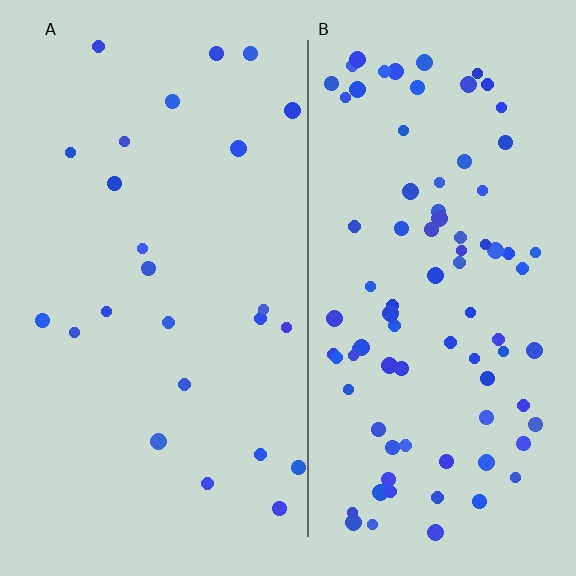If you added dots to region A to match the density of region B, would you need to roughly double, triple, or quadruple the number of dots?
Approximately quadruple.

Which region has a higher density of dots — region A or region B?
B (the right).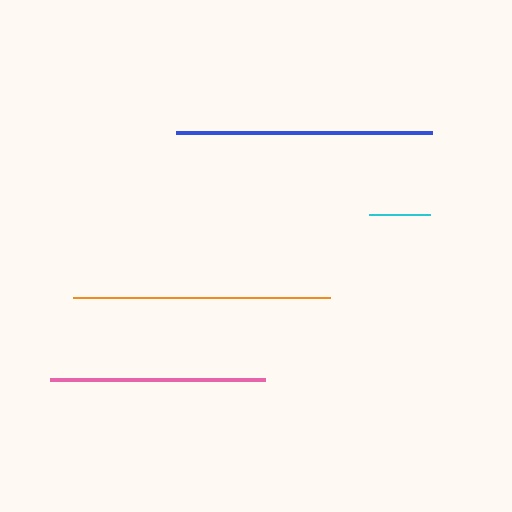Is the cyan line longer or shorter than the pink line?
The pink line is longer than the cyan line.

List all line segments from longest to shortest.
From longest to shortest: orange, blue, pink, cyan.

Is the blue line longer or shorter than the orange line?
The orange line is longer than the blue line.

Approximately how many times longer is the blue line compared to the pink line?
The blue line is approximately 1.2 times the length of the pink line.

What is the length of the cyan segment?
The cyan segment is approximately 61 pixels long.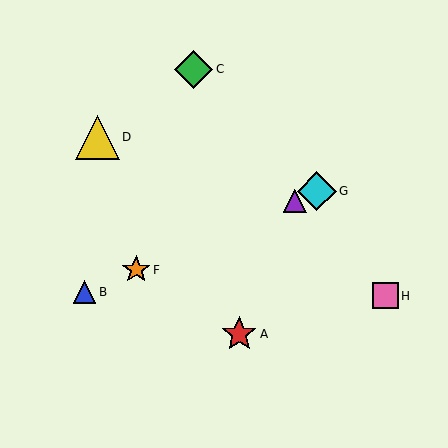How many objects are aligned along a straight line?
4 objects (B, E, F, G) are aligned along a straight line.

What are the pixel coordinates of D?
Object D is at (97, 137).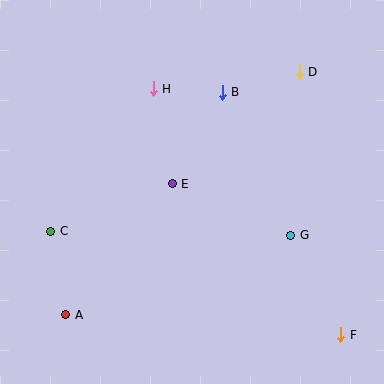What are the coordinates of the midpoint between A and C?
The midpoint between A and C is at (58, 273).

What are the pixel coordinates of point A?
Point A is at (66, 315).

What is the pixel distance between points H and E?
The distance between H and E is 97 pixels.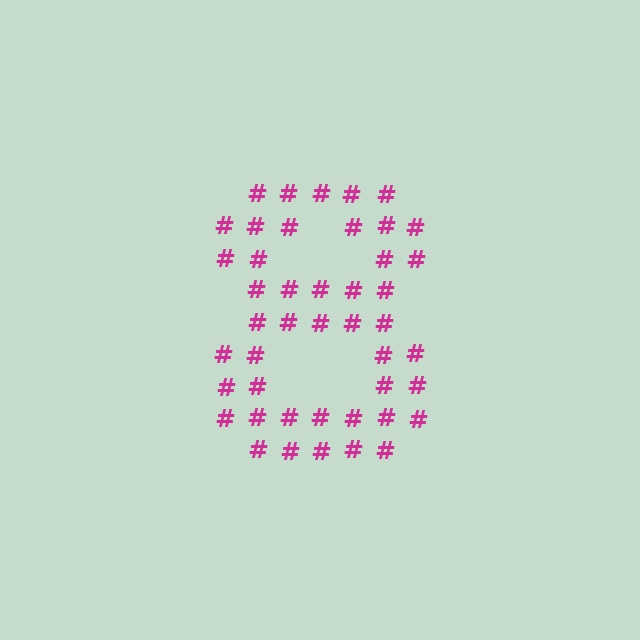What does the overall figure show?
The overall figure shows the digit 8.